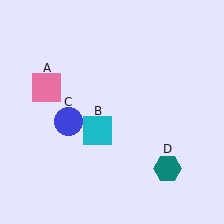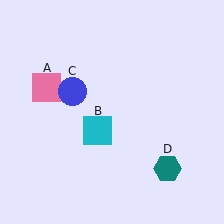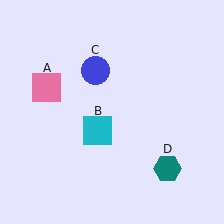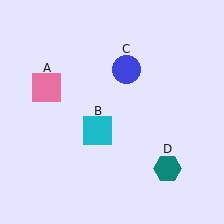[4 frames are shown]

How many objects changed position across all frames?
1 object changed position: blue circle (object C).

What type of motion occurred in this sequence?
The blue circle (object C) rotated clockwise around the center of the scene.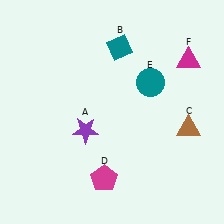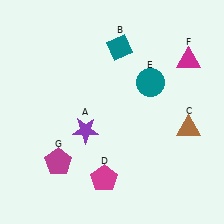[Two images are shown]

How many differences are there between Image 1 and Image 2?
There is 1 difference between the two images.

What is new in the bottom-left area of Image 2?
A magenta pentagon (G) was added in the bottom-left area of Image 2.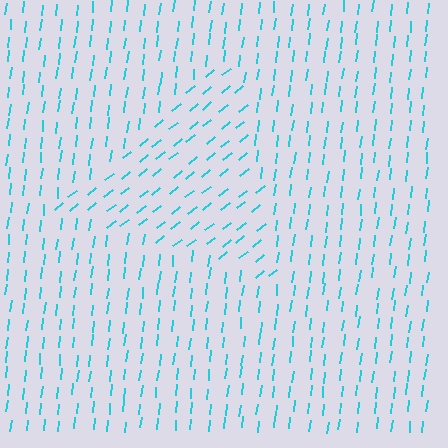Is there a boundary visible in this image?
Yes, there is a texture boundary formed by a change in line orientation.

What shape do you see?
I see a triangle.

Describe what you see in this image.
The image is filled with small cyan line segments. A triangle region in the image has lines oriented differently from the surrounding lines, creating a visible texture boundary.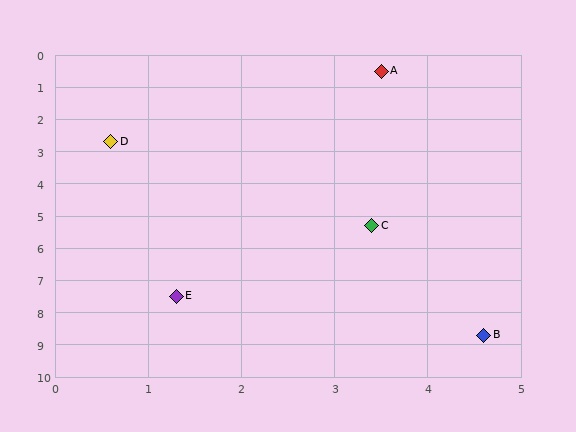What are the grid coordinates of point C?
Point C is at approximately (3.4, 5.3).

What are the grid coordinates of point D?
Point D is at approximately (0.6, 2.7).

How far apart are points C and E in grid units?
Points C and E are about 3.0 grid units apart.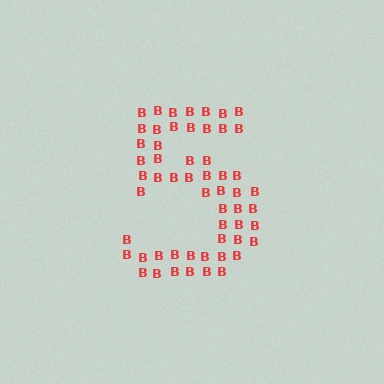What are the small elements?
The small elements are letter B's.